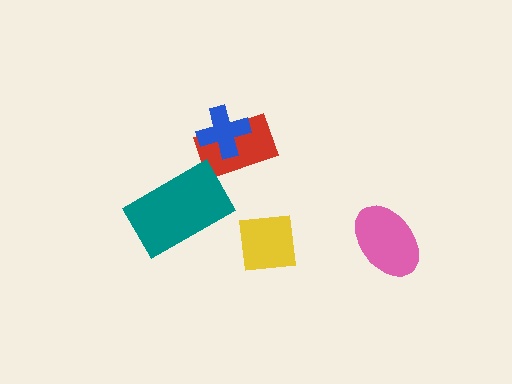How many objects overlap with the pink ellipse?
0 objects overlap with the pink ellipse.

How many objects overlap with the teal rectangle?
0 objects overlap with the teal rectangle.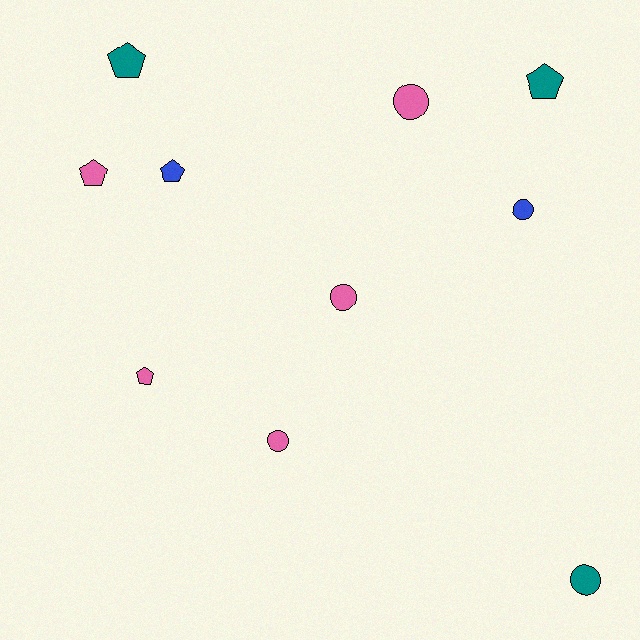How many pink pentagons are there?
There are 2 pink pentagons.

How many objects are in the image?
There are 10 objects.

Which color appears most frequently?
Pink, with 5 objects.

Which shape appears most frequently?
Pentagon, with 5 objects.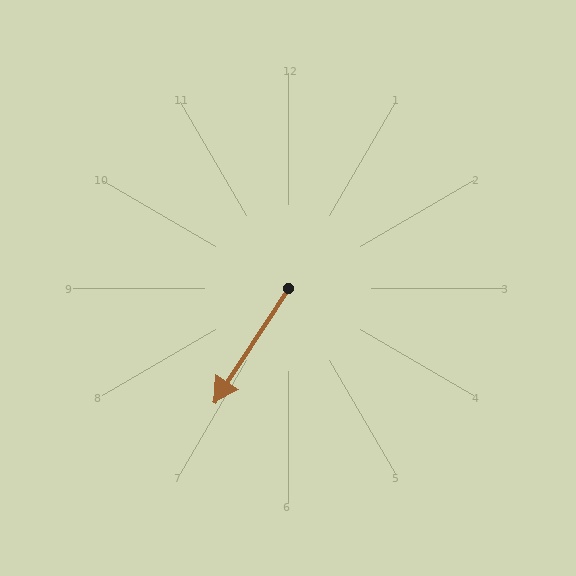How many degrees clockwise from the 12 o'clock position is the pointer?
Approximately 213 degrees.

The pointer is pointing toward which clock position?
Roughly 7 o'clock.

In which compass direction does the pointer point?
Southwest.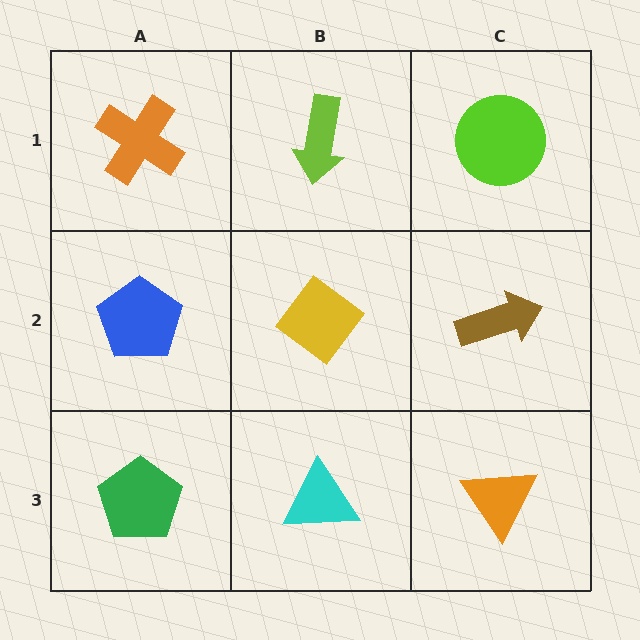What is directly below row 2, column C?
An orange triangle.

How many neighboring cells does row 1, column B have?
3.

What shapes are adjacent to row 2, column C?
A lime circle (row 1, column C), an orange triangle (row 3, column C), a yellow diamond (row 2, column B).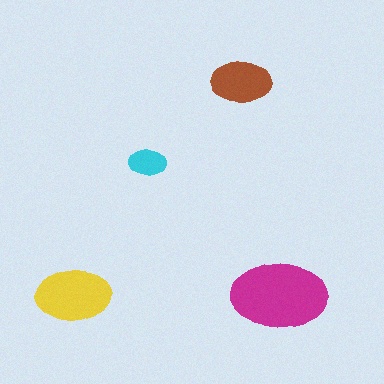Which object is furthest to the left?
The yellow ellipse is leftmost.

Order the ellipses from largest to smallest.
the magenta one, the yellow one, the brown one, the cyan one.